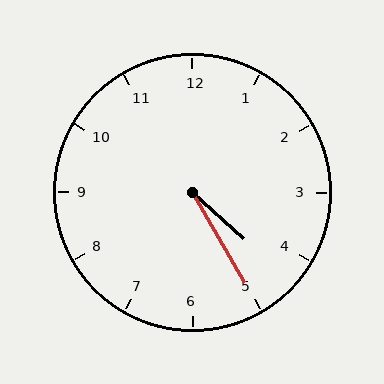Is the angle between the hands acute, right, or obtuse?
It is acute.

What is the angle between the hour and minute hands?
Approximately 18 degrees.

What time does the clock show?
4:25.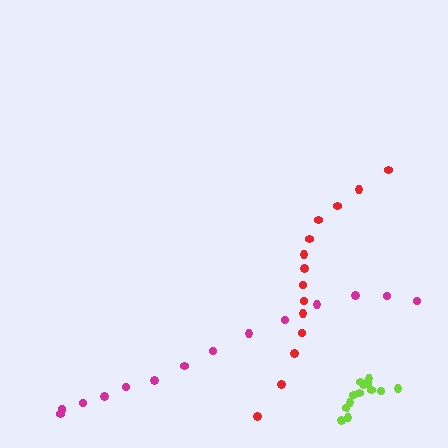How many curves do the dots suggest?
There are 3 distinct paths.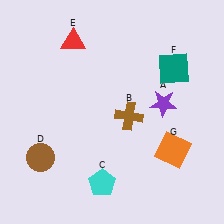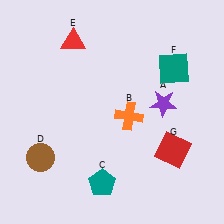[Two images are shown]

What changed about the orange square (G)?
In Image 1, G is orange. In Image 2, it changed to red.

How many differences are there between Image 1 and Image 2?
There are 3 differences between the two images.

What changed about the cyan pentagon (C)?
In Image 1, C is cyan. In Image 2, it changed to teal.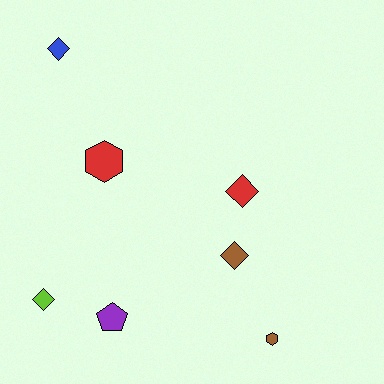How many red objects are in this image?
There are 2 red objects.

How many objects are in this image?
There are 7 objects.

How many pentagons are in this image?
There is 1 pentagon.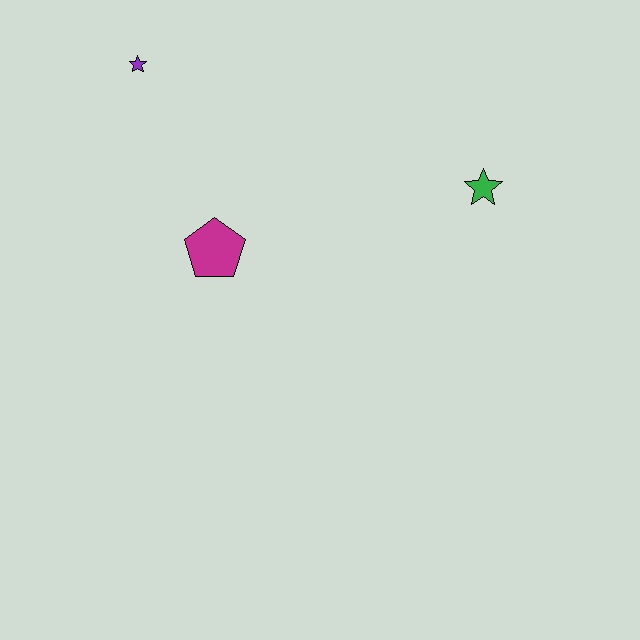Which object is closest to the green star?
The magenta pentagon is closest to the green star.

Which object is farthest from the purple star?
The green star is farthest from the purple star.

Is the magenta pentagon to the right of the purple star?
Yes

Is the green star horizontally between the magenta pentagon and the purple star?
No